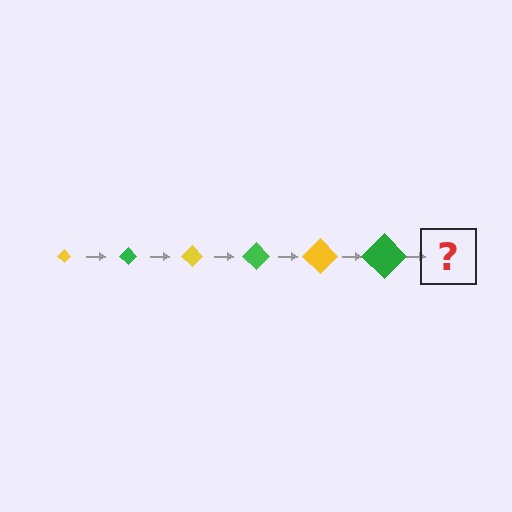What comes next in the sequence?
The next element should be a yellow diamond, larger than the previous one.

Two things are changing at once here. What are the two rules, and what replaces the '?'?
The two rules are that the diamond grows larger each step and the color cycles through yellow and green. The '?' should be a yellow diamond, larger than the previous one.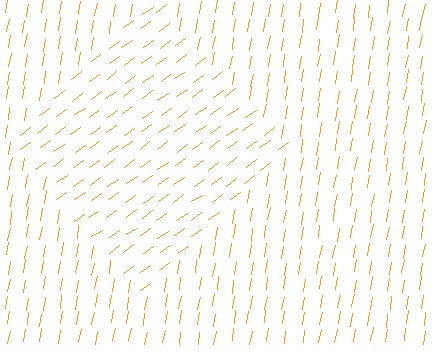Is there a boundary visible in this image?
Yes, there is a texture boundary formed by a change in line orientation.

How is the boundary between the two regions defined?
The boundary is defined purely by a change in line orientation (approximately 45 degrees difference). All lines are the same color and thickness.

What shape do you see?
I see a diamond.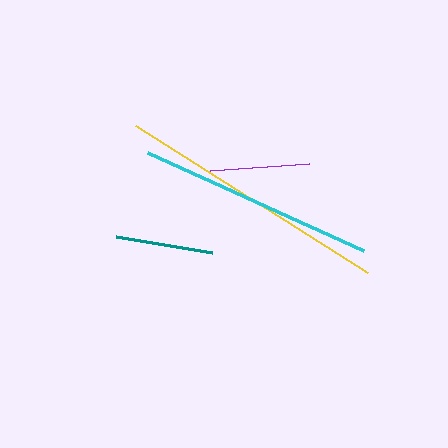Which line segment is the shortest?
The teal line is the shortest at approximately 97 pixels.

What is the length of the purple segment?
The purple segment is approximately 100 pixels long.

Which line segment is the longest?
The yellow line is the longest at approximately 275 pixels.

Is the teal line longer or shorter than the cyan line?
The cyan line is longer than the teal line.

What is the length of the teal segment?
The teal segment is approximately 97 pixels long.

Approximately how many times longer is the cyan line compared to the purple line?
The cyan line is approximately 2.4 times the length of the purple line.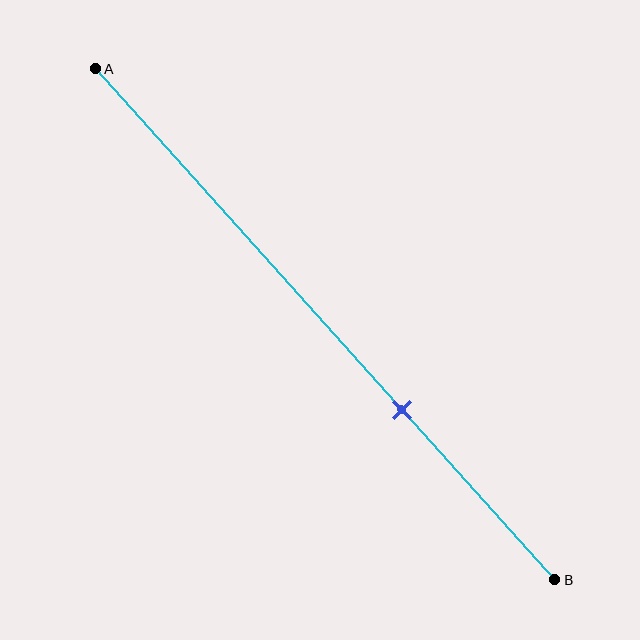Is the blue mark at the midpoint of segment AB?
No, the mark is at about 65% from A, not at the 50% midpoint.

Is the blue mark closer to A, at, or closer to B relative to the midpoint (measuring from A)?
The blue mark is closer to point B than the midpoint of segment AB.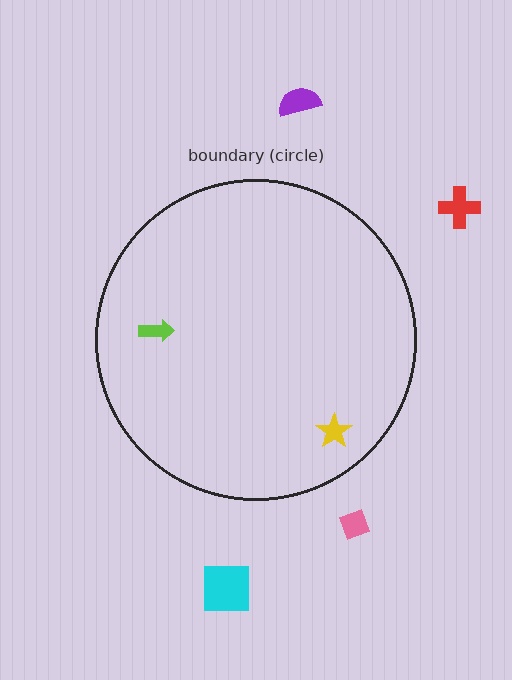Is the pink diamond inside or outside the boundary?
Outside.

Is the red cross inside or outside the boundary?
Outside.